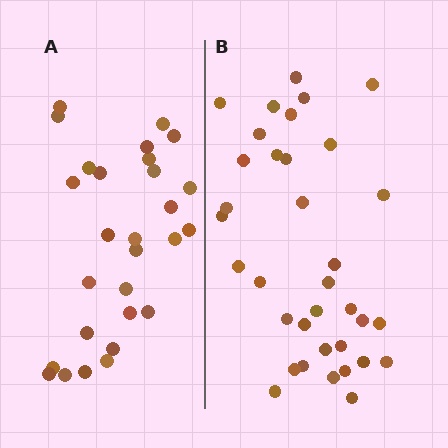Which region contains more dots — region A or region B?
Region B (the right region) has more dots.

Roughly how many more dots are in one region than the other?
Region B has roughly 8 or so more dots than region A.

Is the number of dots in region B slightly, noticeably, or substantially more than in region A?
Region B has noticeably more, but not dramatically so. The ratio is roughly 1.2 to 1.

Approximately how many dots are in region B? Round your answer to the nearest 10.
About 40 dots. (The exact count is 35, which rounds to 40.)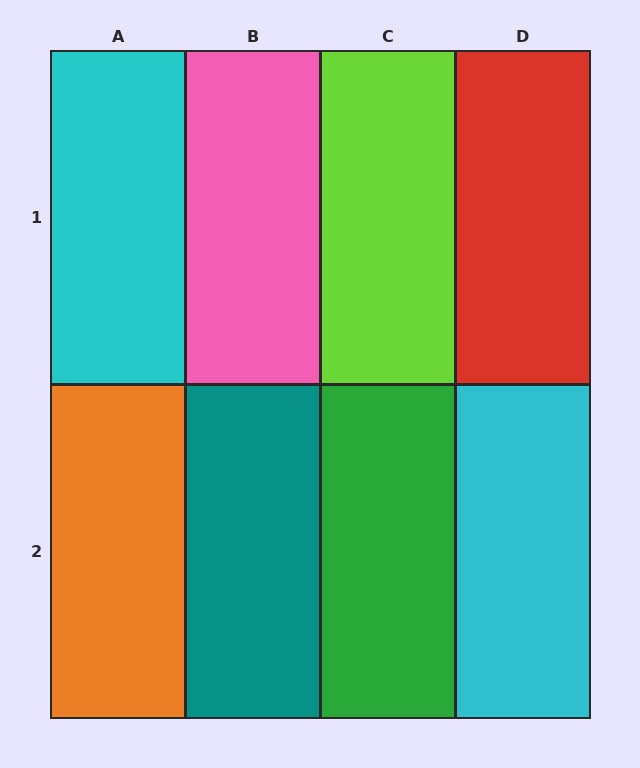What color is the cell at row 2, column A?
Orange.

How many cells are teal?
1 cell is teal.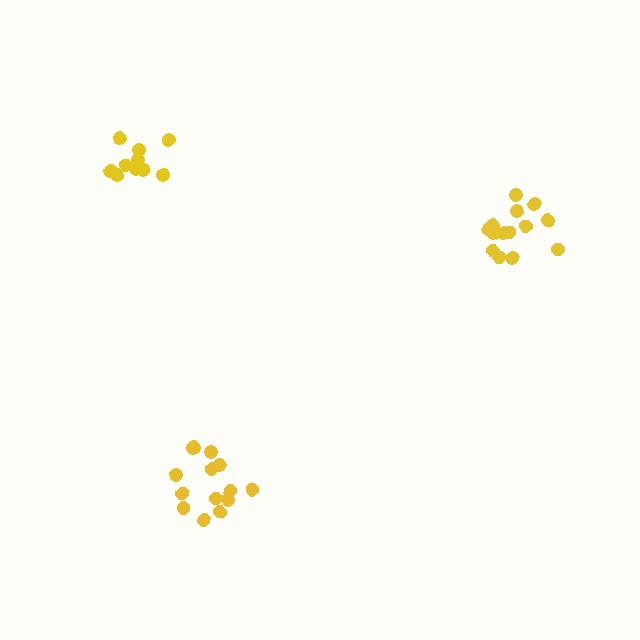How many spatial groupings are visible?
There are 3 spatial groupings.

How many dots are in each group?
Group 1: 14 dots, Group 2: 14 dots, Group 3: 10 dots (38 total).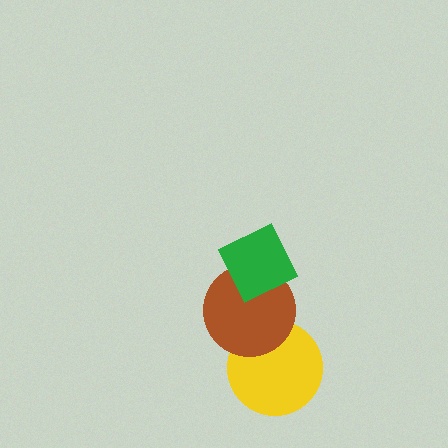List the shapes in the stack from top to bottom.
From top to bottom: the green diamond, the brown circle, the yellow circle.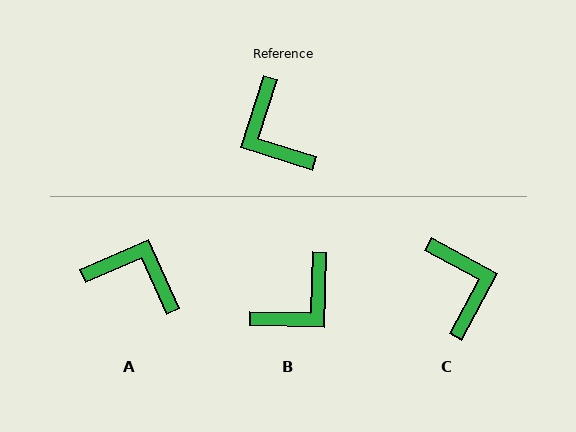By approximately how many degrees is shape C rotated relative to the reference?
Approximately 169 degrees counter-clockwise.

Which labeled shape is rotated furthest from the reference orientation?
C, about 169 degrees away.